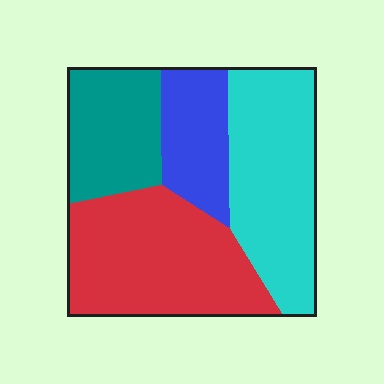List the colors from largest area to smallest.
From largest to smallest: red, cyan, teal, blue.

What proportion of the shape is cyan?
Cyan takes up about one third (1/3) of the shape.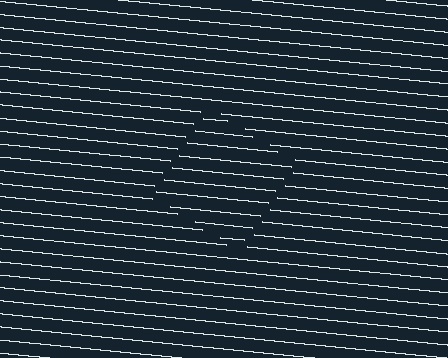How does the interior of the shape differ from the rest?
The interior of the shape contains the same grating, shifted by half a period — the contour is defined by the phase discontinuity where line-ends from the inner and outer gratings abut.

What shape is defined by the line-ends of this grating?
An illusory square. The interior of the shape contains the same grating, shifted by half a period — the contour is defined by the phase discontinuity where line-ends from the inner and outer gratings abut.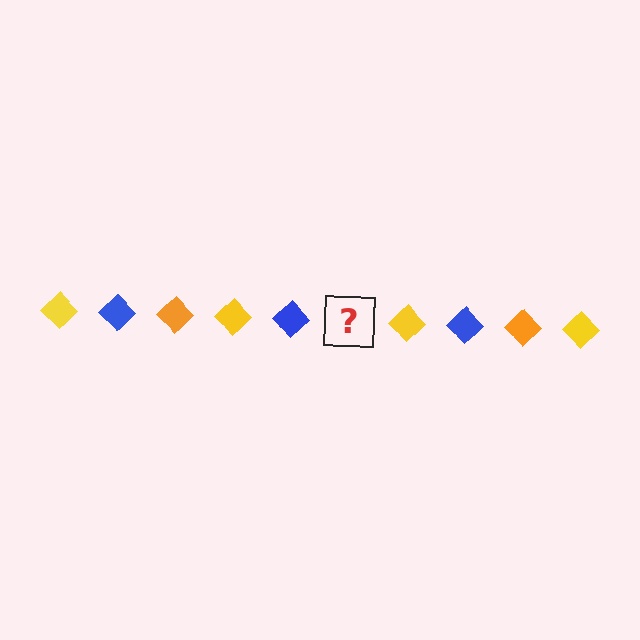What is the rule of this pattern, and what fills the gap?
The rule is that the pattern cycles through yellow, blue, orange diamonds. The gap should be filled with an orange diamond.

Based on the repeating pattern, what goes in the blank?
The blank should be an orange diamond.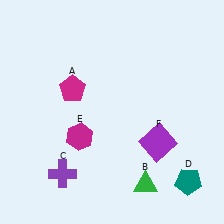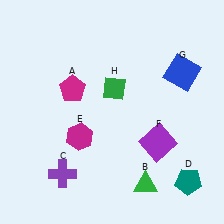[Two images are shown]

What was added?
A blue square (G), a green diamond (H) were added in Image 2.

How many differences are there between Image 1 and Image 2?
There are 2 differences between the two images.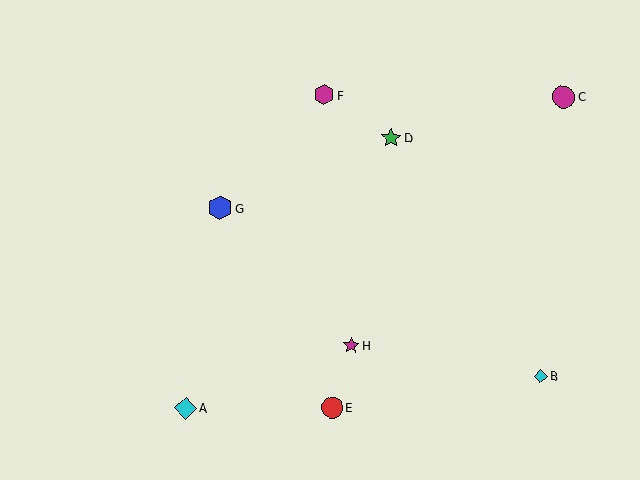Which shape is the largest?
The blue hexagon (labeled G) is the largest.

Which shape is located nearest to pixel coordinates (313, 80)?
The magenta hexagon (labeled F) at (324, 95) is nearest to that location.